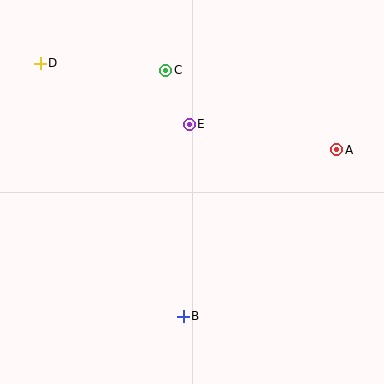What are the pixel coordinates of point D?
Point D is at (40, 63).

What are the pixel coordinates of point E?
Point E is at (189, 124).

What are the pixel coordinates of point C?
Point C is at (166, 70).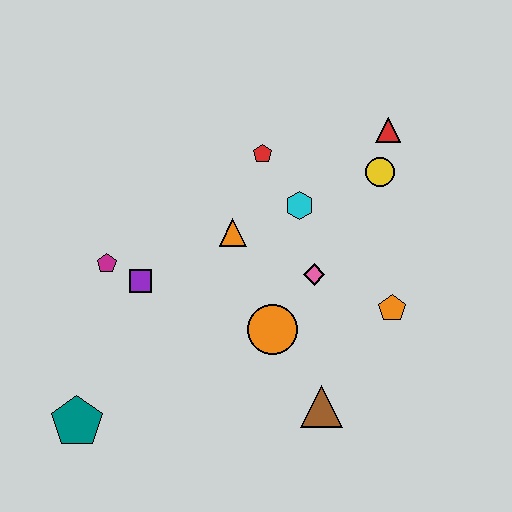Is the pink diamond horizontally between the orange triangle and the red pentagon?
No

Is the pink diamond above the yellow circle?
No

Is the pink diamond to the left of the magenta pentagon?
No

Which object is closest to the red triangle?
The yellow circle is closest to the red triangle.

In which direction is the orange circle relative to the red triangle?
The orange circle is below the red triangle.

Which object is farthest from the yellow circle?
The teal pentagon is farthest from the yellow circle.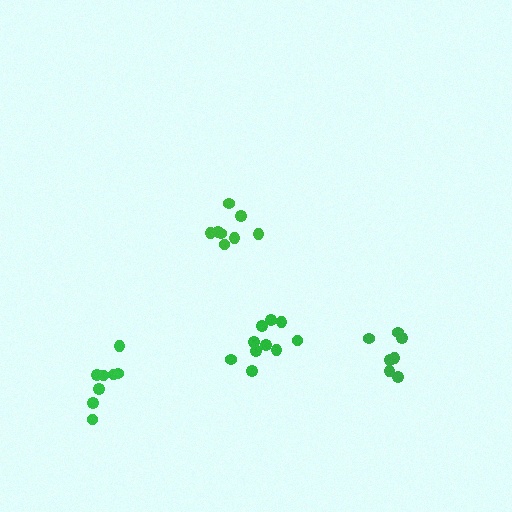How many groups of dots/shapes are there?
There are 4 groups.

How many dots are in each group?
Group 1: 10 dots, Group 2: 8 dots, Group 3: 8 dots, Group 4: 7 dots (33 total).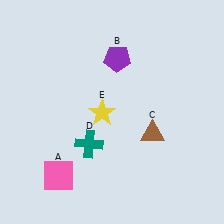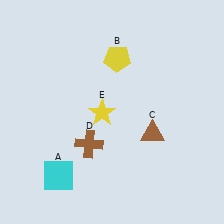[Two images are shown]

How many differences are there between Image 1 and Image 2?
There are 3 differences between the two images.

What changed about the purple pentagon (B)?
In Image 1, B is purple. In Image 2, it changed to yellow.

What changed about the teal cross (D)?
In Image 1, D is teal. In Image 2, it changed to brown.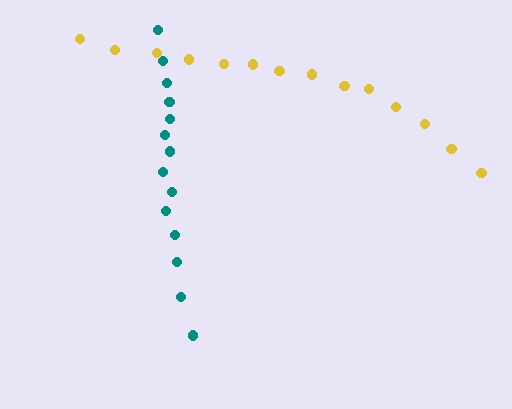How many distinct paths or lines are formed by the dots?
There are 2 distinct paths.